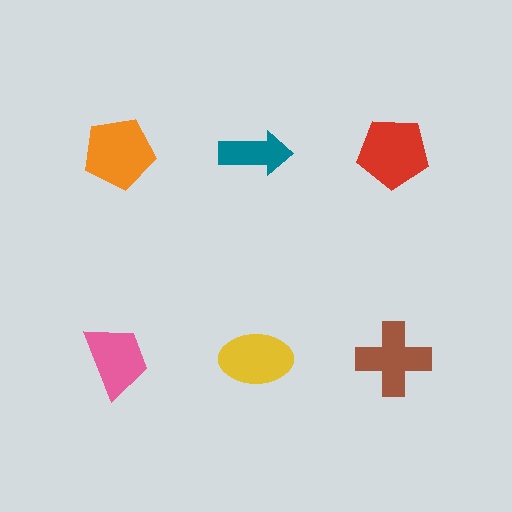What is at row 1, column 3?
A red pentagon.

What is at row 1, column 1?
An orange pentagon.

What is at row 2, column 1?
A pink trapezoid.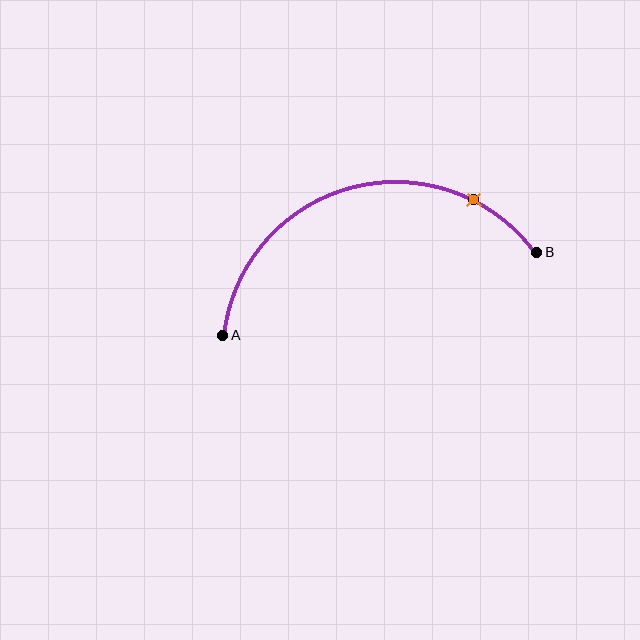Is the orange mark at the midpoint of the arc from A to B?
No. The orange mark lies on the arc but is closer to endpoint B. The arc midpoint would be at the point on the curve equidistant along the arc from both A and B.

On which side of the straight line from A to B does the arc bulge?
The arc bulges above the straight line connecting A and B.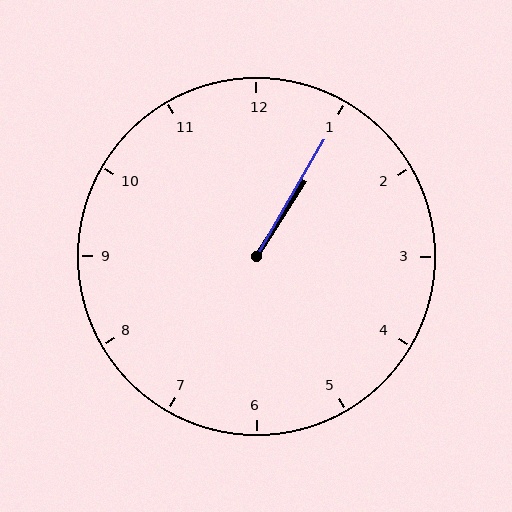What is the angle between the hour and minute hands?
Approximately 2 degrees.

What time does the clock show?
1:05.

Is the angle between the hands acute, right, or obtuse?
It is acute.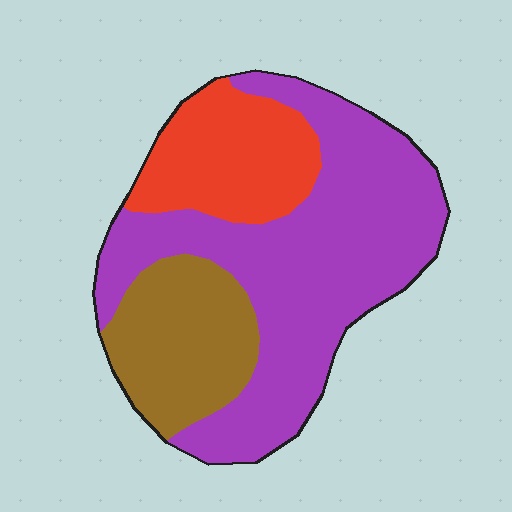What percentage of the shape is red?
Red covers 21% of the shape.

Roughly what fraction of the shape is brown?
Brown takes up about one fifth (1/5) of the shape.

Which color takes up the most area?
Purple, at roughly 55%.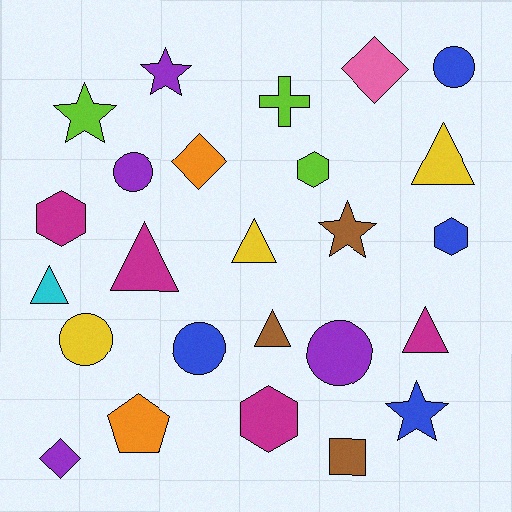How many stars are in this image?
There are 4 stars.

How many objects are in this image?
There are 25 objects.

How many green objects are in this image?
There are no green objects.